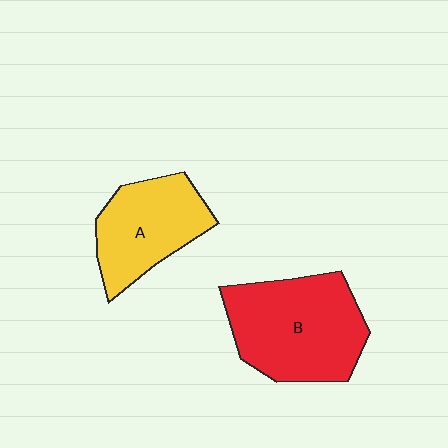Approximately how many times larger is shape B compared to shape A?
Approximately 1.4 times.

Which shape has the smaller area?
Shape A (yellow).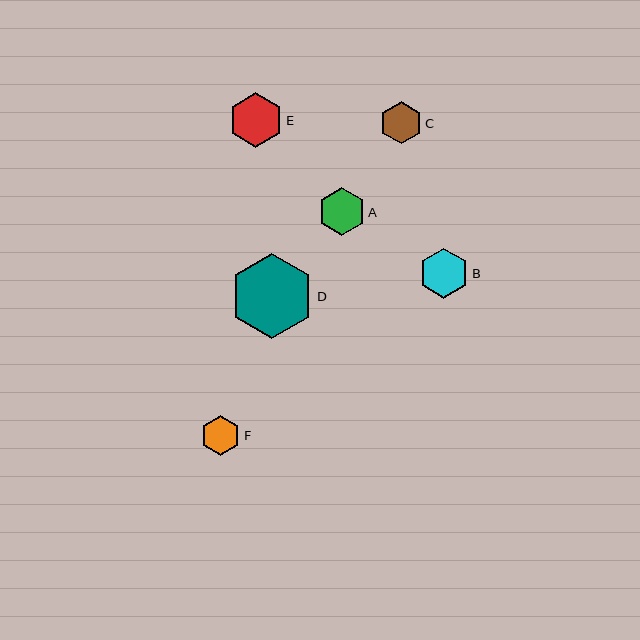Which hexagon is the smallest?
Hexagon F is the smallest with a size of approximately 40 pixels.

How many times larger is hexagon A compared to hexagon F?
Hexagon A is approximately 1.2 times the size of hexagon F.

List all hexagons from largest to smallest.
From largest to smallest: D, E, B, A, C, F.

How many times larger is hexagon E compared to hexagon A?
Hexagon E is approximately 1.1 times the size of hexagon A.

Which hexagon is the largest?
Hexagon D is the largest with a size of approximately 85 pixels.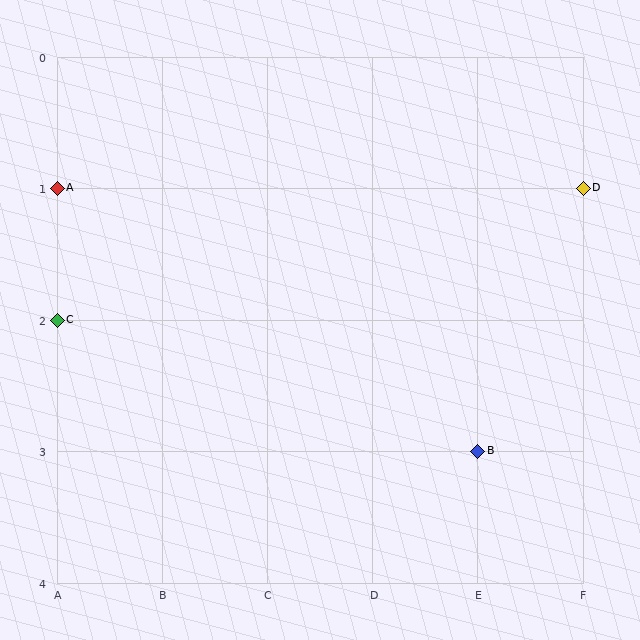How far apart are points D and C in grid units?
Points D and C are 5 columns and 1 row apart (about 5.1 grid units diagonally).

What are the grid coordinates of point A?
Point A is at grid coordinates (A, 1).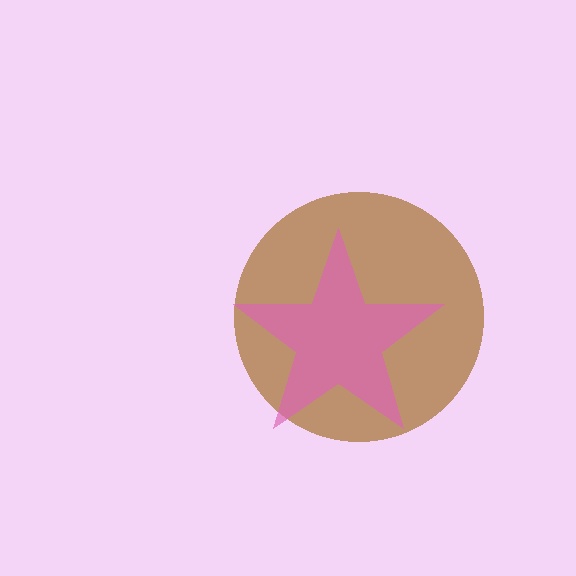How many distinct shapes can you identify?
There are 2 distinct shapes: a brown circle, a pink star.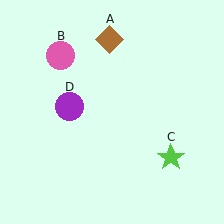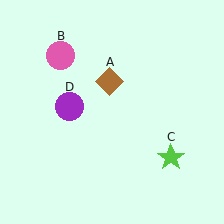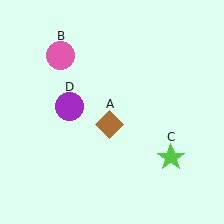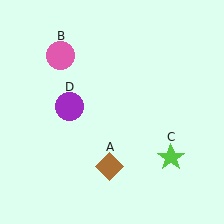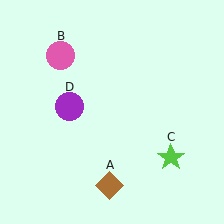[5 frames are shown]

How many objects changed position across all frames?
1 object changed position: brown diamond (object A).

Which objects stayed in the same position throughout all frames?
Pink circle (object B) and lime star (object C) and purple circle (object D) remained stationary.